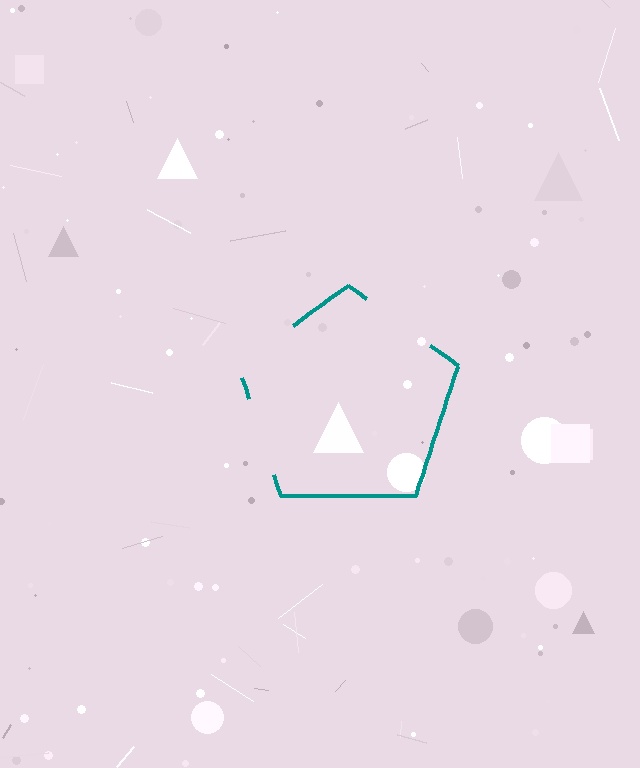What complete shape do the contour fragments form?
The contour fragments form a pentagon.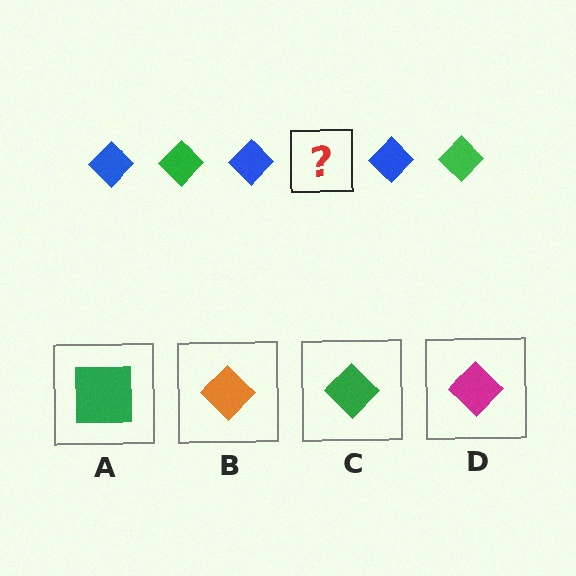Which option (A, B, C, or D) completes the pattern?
C.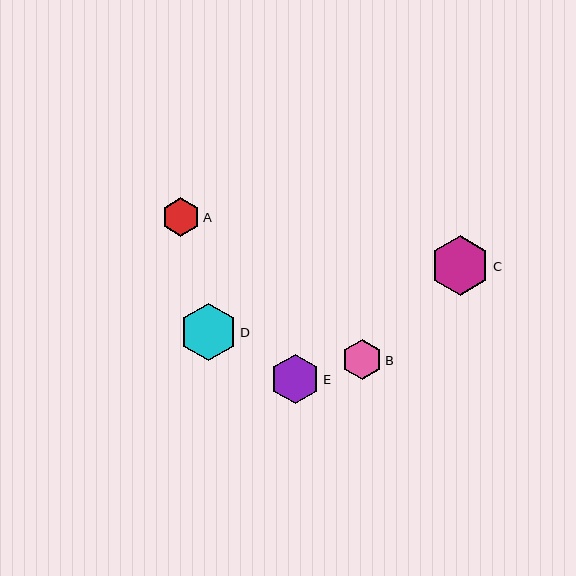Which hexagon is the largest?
Hexagon C is the largest with a size of approximately 59 pixels.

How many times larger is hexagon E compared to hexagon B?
Hexagon E is approximately 1.2 times the size of hexagon B.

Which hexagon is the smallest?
Hexagon A is the smallest with a size of approximately 38 pixels.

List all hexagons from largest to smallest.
From largest to smallest: C, D, E, B, A.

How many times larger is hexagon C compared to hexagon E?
Hexagon C is approximately 1.2 times the size of hexagon E.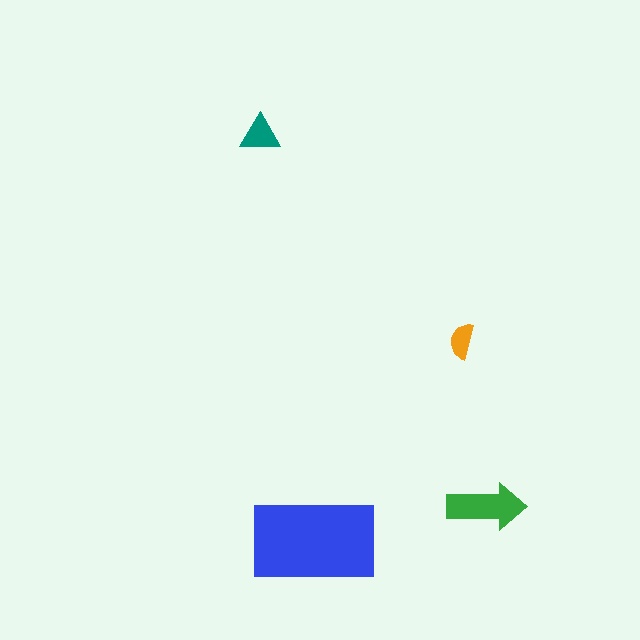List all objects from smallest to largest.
The orange semicircle, the teal triangle, the green arrow, the blue rectangle.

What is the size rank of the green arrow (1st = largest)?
2nd.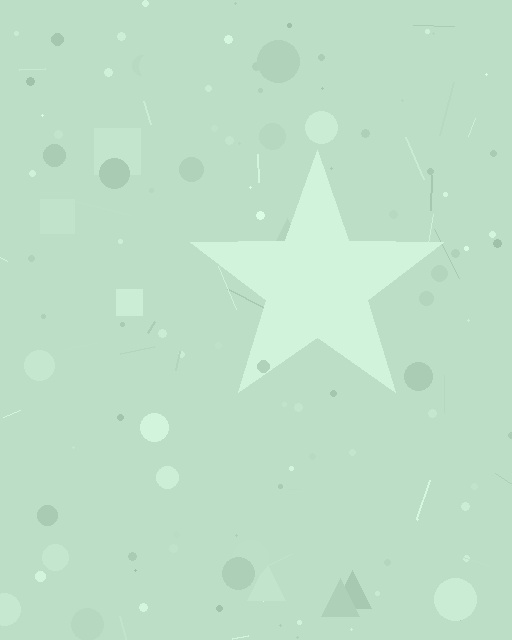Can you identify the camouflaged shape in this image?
The camouflaged shape is a star.